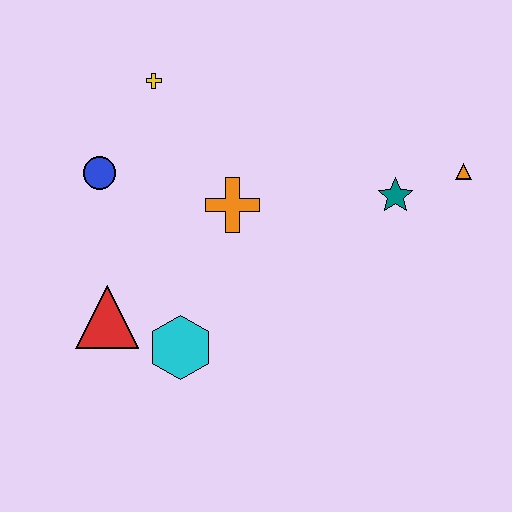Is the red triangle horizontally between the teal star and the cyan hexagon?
No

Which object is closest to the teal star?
The orange triangle is closest to the teal star.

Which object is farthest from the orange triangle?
The red triangle is farthest from the orange triangle.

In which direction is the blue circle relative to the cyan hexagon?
The blue circle is above the cyan hexagon.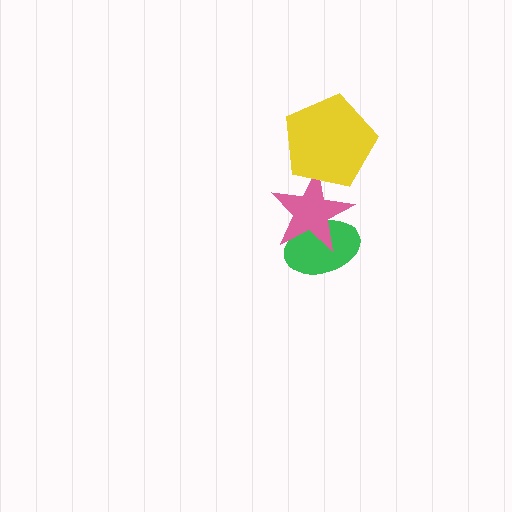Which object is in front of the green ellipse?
The pink star is in front of the green ellipse.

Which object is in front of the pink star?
The yellow pentagon is in front of the pink star.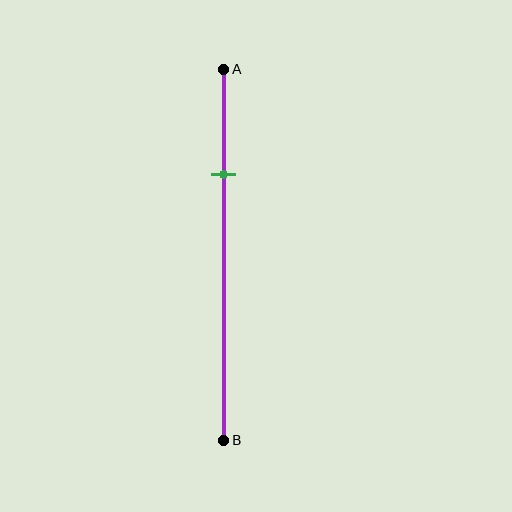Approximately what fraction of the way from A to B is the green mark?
The green mark is approximately 30% of the way from A to B.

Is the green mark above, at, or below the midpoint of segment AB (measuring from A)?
The green mark is above the midpoint of segment AB.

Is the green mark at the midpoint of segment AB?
No, the mark is at about 30% from A, not at the 50% midpoint.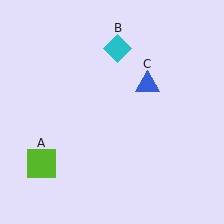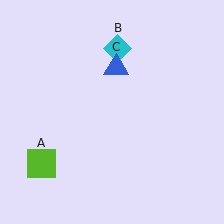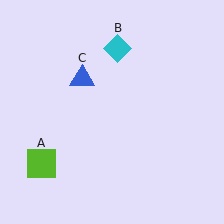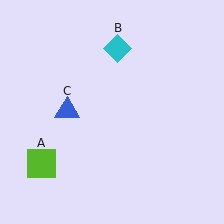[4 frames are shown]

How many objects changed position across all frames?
1 object changed position: blue triangle (object C).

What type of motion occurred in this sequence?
The blue triangle (object C) rotated counterclockwise around the center of the scene.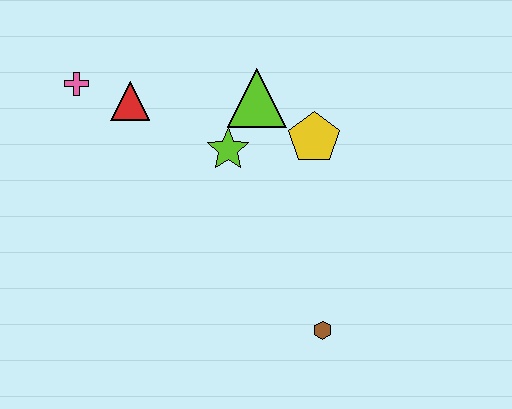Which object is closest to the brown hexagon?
The yellow pentagon is closest to the brown hexagon.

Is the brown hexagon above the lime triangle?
No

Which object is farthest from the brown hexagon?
The pink cross is farthest from the brown hexagon.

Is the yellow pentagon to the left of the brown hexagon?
Yes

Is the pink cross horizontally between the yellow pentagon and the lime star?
No